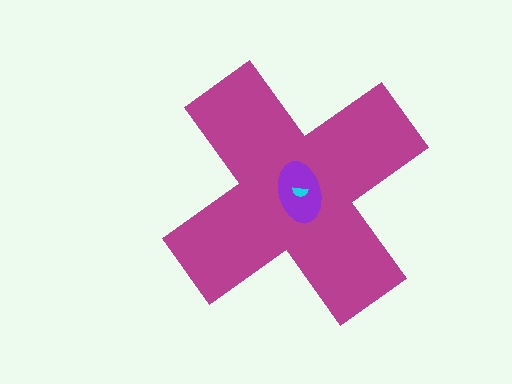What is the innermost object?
The cyan semicircle.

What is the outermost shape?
The magenta cross.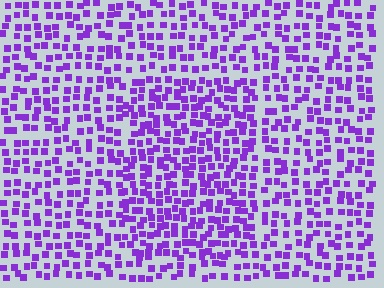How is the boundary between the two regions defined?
The boundary is defined by a change in element density (approximately 1.5x ratio). All elements are the same color, size, and shape.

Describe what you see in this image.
The image contains small purple elements arranged at two different densities. A rectangle-shaped region is visible where the elements are more densely packed than the surrounding area.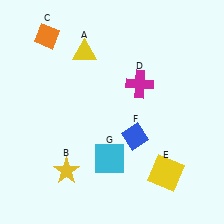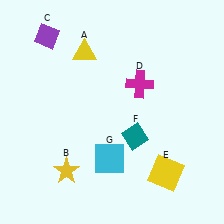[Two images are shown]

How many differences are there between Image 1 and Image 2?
There are 2 differences between the two images.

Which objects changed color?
C changed from orange to purple. F changed from blue to teal.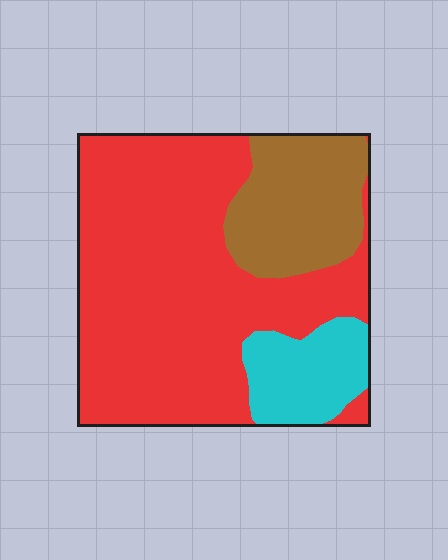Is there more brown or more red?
Red.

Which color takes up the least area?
Cyan, at roughly 15%.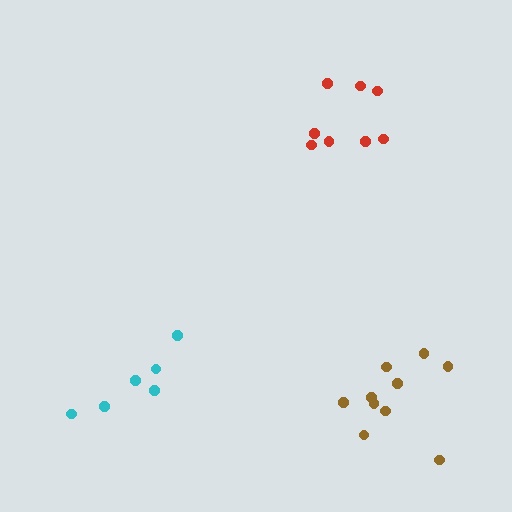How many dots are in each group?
Group 1: 6 dots, Group 2: 10 dots, Group 3: 8 dots (24 total).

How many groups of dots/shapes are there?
There are 3 groups.